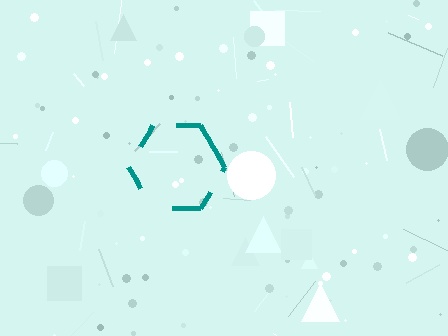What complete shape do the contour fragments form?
The contour fragments form a hexagon.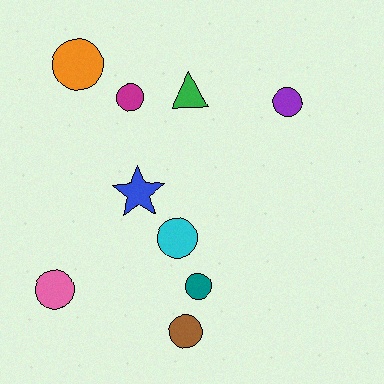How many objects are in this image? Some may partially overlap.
There are 9 objects.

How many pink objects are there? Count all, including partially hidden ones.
There is 1 pink object.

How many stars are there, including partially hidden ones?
There is 1 star.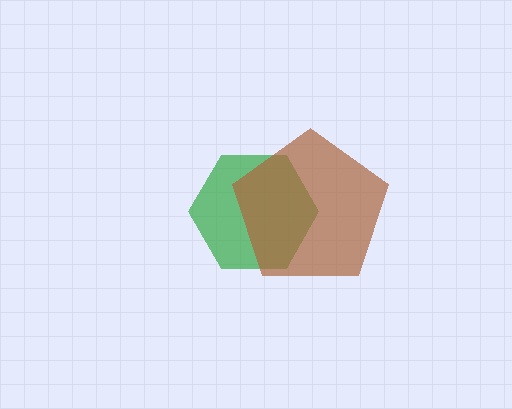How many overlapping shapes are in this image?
There are 2 overlapping shapes in the image.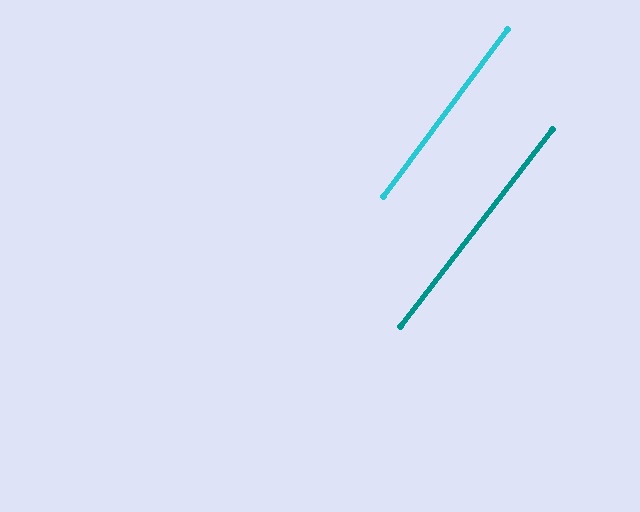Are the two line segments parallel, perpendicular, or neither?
Parallel — their directions differ by only 1.1°.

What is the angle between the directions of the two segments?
Approximately 1 degree.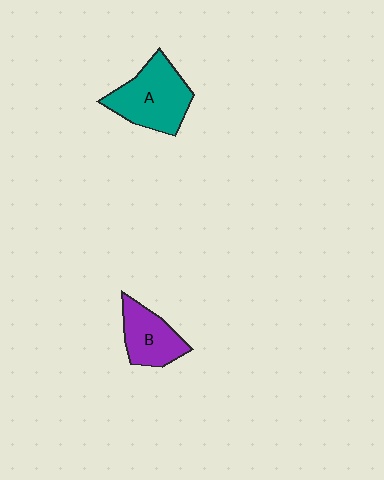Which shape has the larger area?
Shape A (teal).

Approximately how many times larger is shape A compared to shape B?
Approximately 1.4 times.